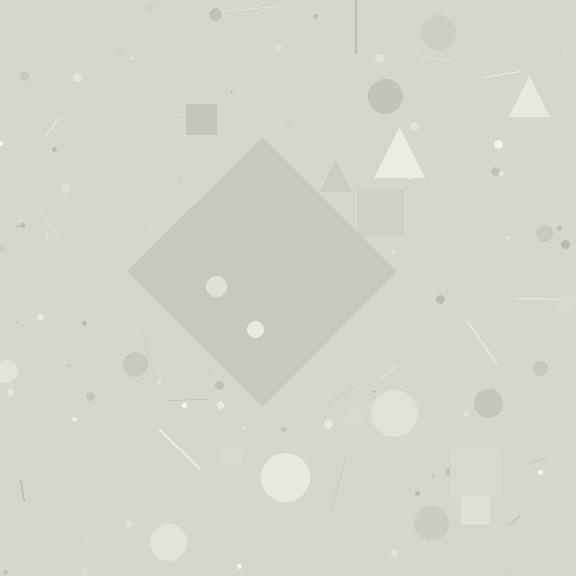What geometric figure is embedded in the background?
A diamond is embedded in the background.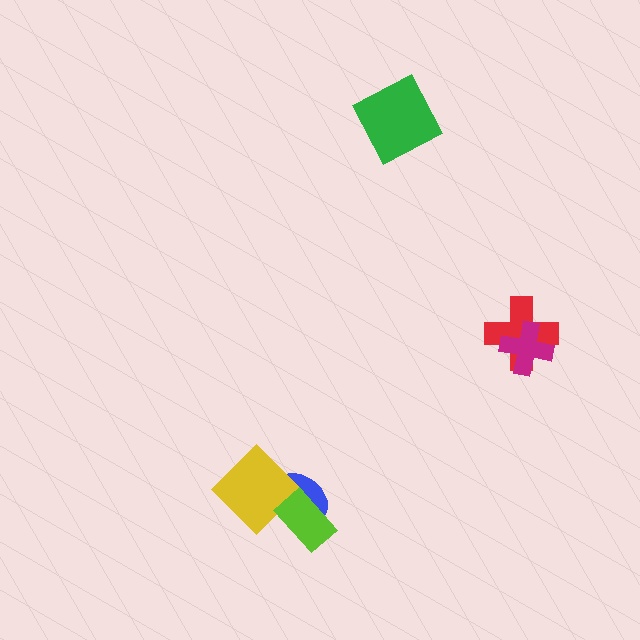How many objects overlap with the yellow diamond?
2 objects overlap with the yellow diamond.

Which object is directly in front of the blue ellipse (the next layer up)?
The yellow diamond is directly in front of the blue ellipse.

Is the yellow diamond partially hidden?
Yes, it is partially covered by another shape.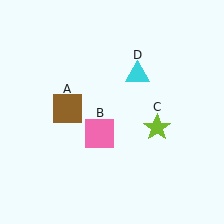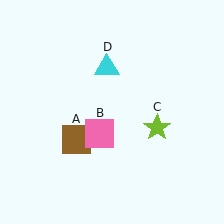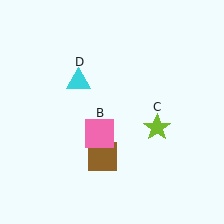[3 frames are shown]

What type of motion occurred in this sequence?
The brown square (object A), cyan triangle (object D) rotated counterclockwise around the center of the scene.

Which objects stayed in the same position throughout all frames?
Pink square (object B) and lime star (object C) remained stationary.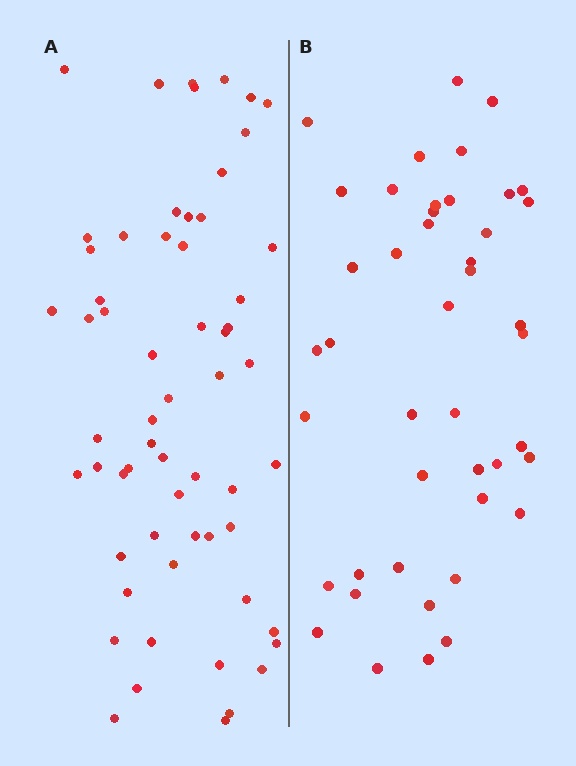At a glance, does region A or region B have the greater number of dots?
Region A (the left region) has more dots.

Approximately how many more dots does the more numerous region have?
Region A has approximately 15 more dots than region B.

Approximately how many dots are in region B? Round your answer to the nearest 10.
About 40 dots. (The exact count is 44, which rounds to 40.)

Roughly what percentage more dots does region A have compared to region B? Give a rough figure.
About 35% more.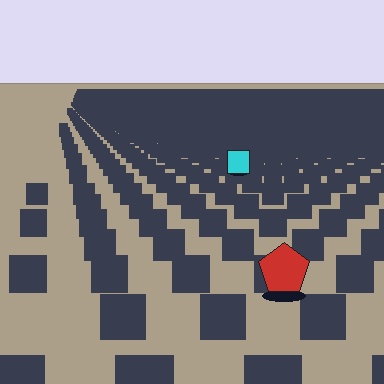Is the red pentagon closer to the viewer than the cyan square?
Yes. The red pentagon is closer — you can tell from the texture gradient: the ground texture is coarser near it.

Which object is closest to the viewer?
The red pentagon is closest. The texture marks near it are larger and more spread out.